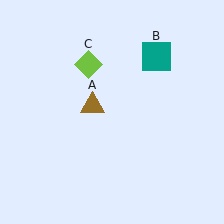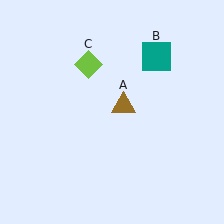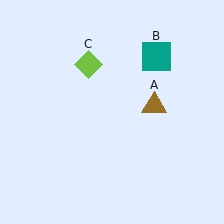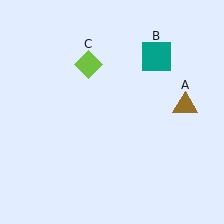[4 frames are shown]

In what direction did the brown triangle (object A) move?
The brown triangle (object A) moved right.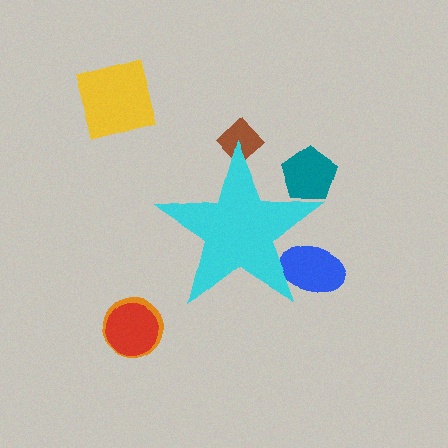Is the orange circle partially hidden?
No, the orange circle is fully visible.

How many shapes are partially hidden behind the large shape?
3 shapes are partially hidden.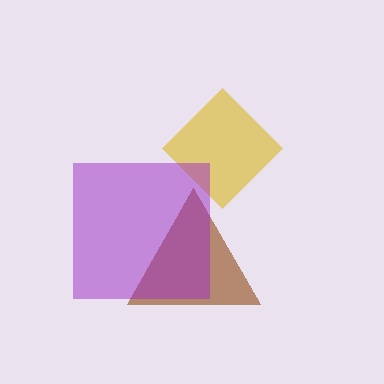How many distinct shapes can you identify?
There are 3 distinct shapes: a yellow diamond, a brown triangle, a purple square.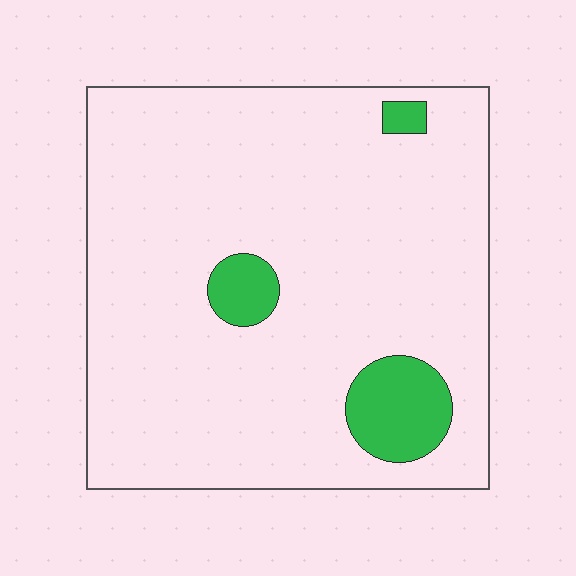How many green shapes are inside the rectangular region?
3.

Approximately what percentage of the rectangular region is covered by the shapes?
Approximately 10%.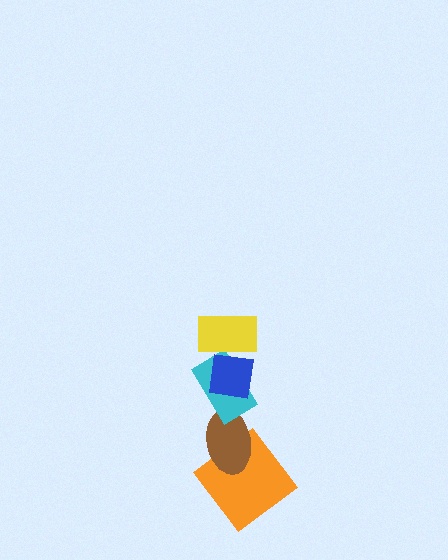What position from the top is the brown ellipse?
The brown ellipse is 4th from the top.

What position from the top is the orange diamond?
The orange diamond is 5th from the top.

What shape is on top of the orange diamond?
The brown ellipse is on top of the orange diamond.